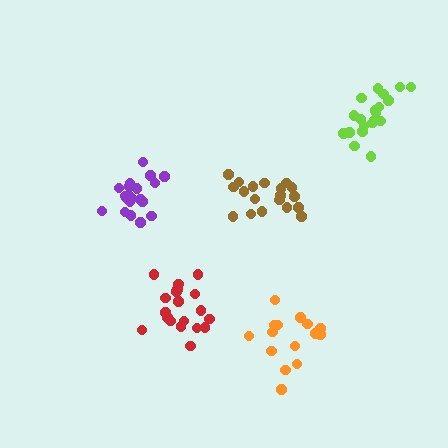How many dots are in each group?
Group 1: 20 dots, Group 2: 19 dots, Group 3: 19 dots, Group 4: 21 dots, Group 5: 15 dots (94 total).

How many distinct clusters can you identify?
There are 5 distinct clusters.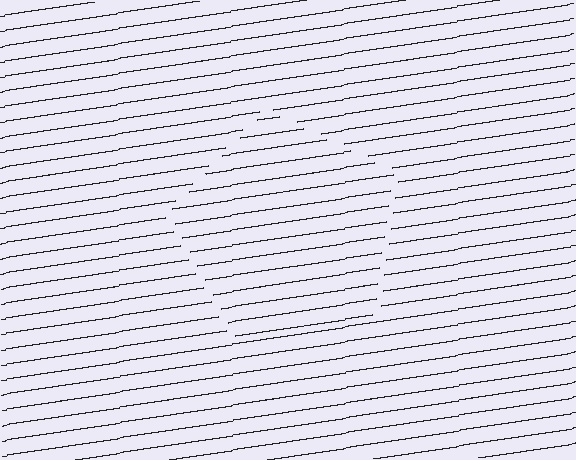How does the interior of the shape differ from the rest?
The interior of the shape contains the same grating, shifted by half a period — the contour is defined by the phase discontinuity where line-ends from the inner and outer gratings abut.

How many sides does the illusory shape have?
5 sides — the line-ends trace a pentagon.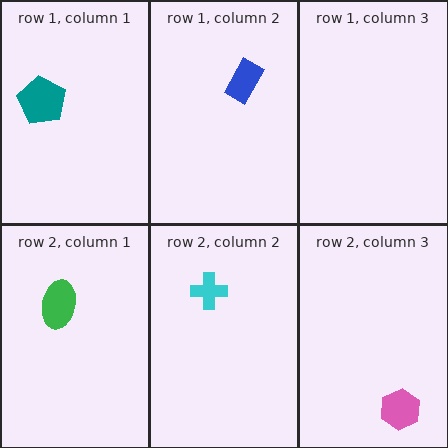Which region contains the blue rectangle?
The row 1, column 2 region.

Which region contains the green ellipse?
The row 2, column 1 region.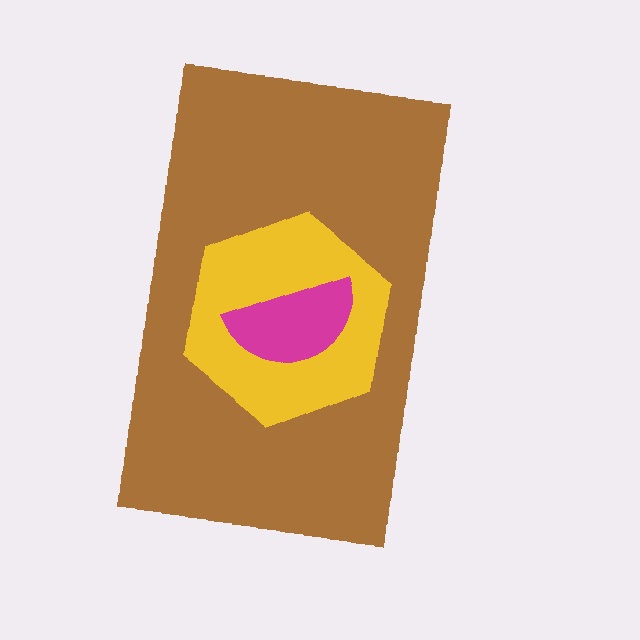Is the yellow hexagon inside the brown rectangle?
Yes.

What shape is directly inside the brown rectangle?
The yellow hexagon.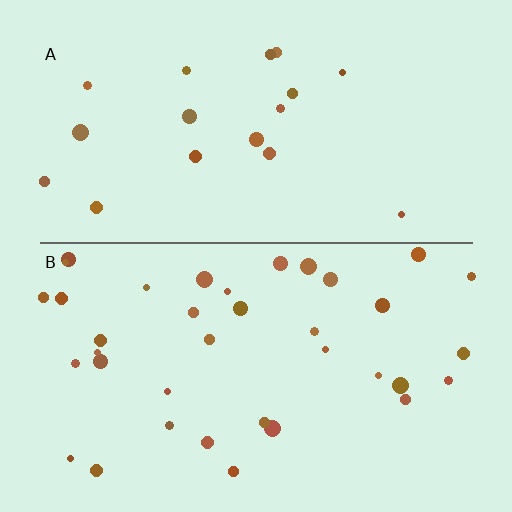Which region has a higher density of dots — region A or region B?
B (the bottom).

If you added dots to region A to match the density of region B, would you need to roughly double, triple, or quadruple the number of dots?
Approximately double.